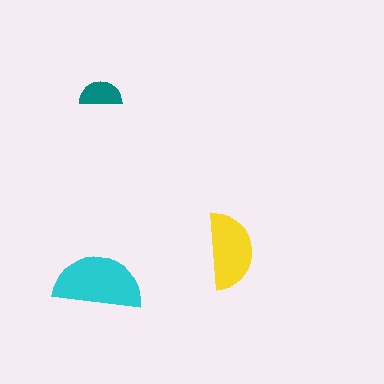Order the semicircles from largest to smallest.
the cyan one, the yellow one, the teal one.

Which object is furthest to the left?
The cyan semicircle is leftmost.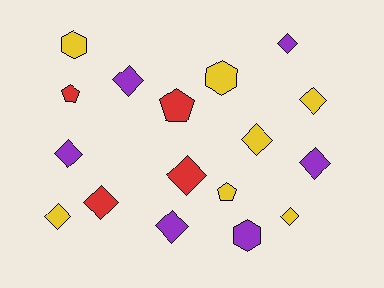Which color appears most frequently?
Yellow, with 7 objects.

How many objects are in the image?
There are 17 objects.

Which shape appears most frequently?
Diamond, with 11 objects.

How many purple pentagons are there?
There are no purple pentagons.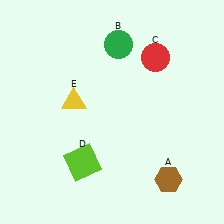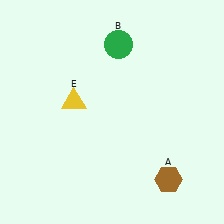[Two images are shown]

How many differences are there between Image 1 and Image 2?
There are 2 differences between the two images.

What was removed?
The red circle (C), the lime square (D) were removed in Image 2.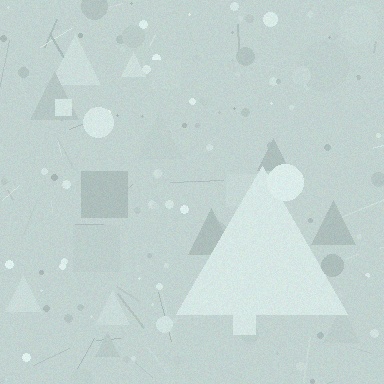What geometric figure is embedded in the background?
A triangle is embedded in the background.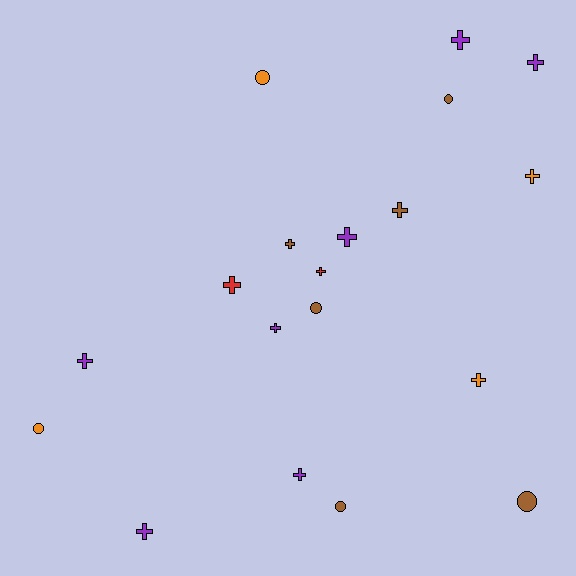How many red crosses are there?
There are 2 red crosses.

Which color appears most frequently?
Purple, with 7 objects.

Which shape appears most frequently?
Cross, with 13 objects.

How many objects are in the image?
There are 19 objects.